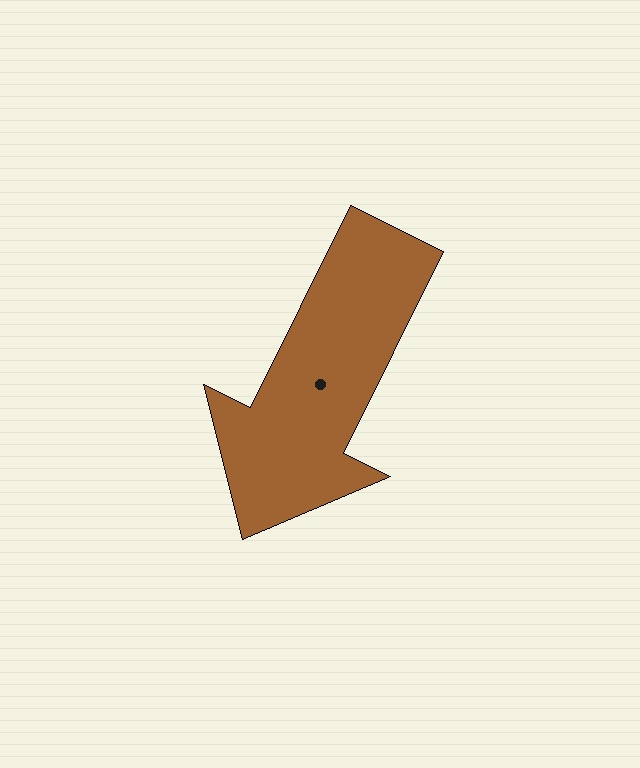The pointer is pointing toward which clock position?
Roughly 7 o'clock.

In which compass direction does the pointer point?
Southwest.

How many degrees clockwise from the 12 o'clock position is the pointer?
Approximately 206 degrees.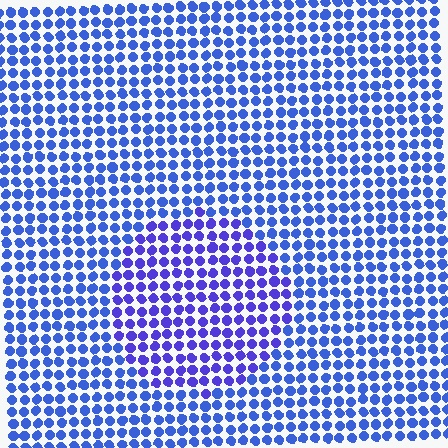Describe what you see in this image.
The image is filled with small blue elements in a uniform arrangement. A circle-shaped region is visible where the elements are tinted to a slightly different hue, forming a subtle color boundary.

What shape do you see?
I see a circle.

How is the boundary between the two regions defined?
The boundary is defined purely by a slight shift in hue (about 24 degrees). Spacing, size, and orientation are identical on both sides.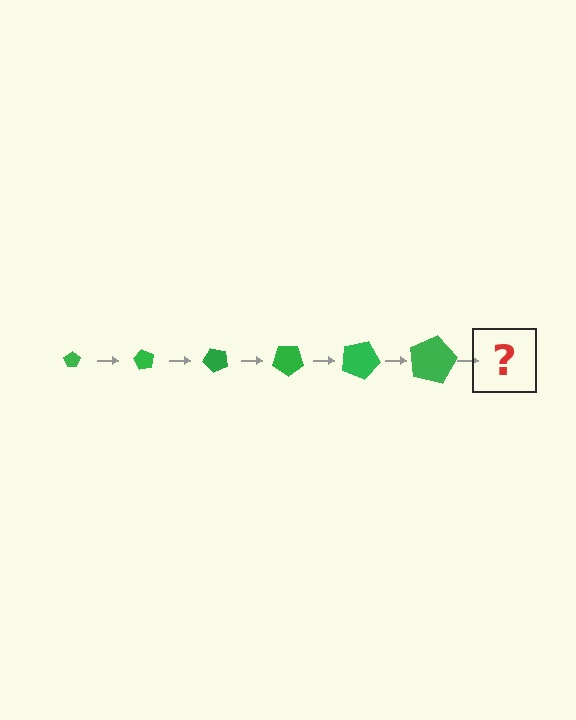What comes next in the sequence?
The next element should be a pentagon, larger than the previous one and rotated 360 degrees from the start.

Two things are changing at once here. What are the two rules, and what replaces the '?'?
The two rules are that the pentagon grows larger each step and it rotates 60 degrees each step. The '?' should be a pentagon, larger than the previous one and rotated 360 degrees from the start.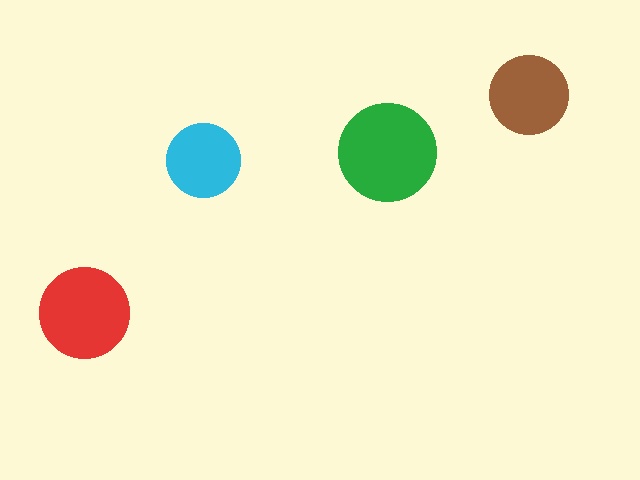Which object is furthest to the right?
The brown circle is rightmost.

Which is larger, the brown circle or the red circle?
The red one.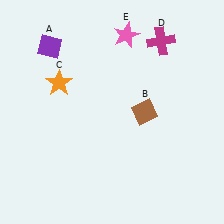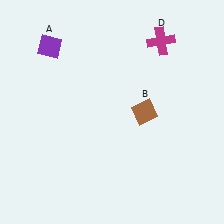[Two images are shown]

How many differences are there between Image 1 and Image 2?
There are 2 differences between the two images.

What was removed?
The pink star (E), the orange star (C) were removed in Image 2.